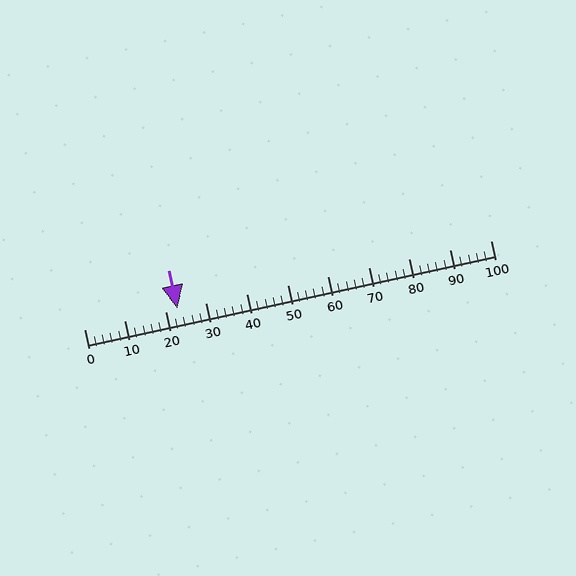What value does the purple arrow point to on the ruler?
The purple arrow points to approximately 23.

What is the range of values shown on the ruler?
The ruler shows values from 0 to 100.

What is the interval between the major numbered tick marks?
The major tick marks are spaced 10 units apart.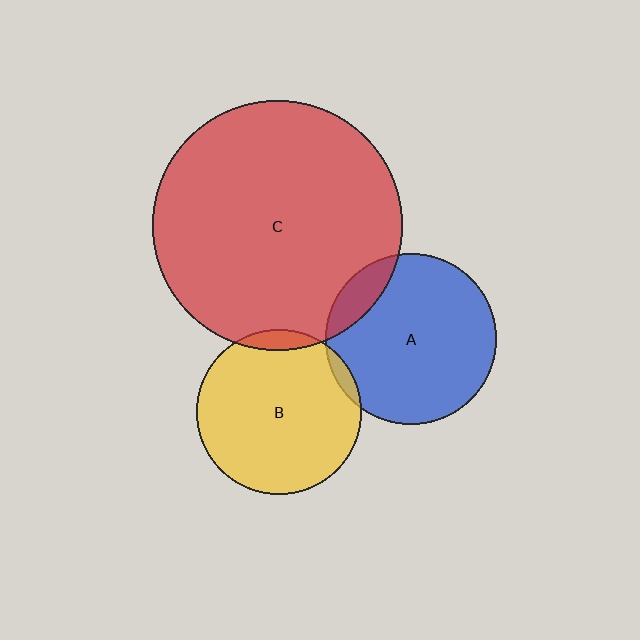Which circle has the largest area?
Circle C (red).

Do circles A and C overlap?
Yes.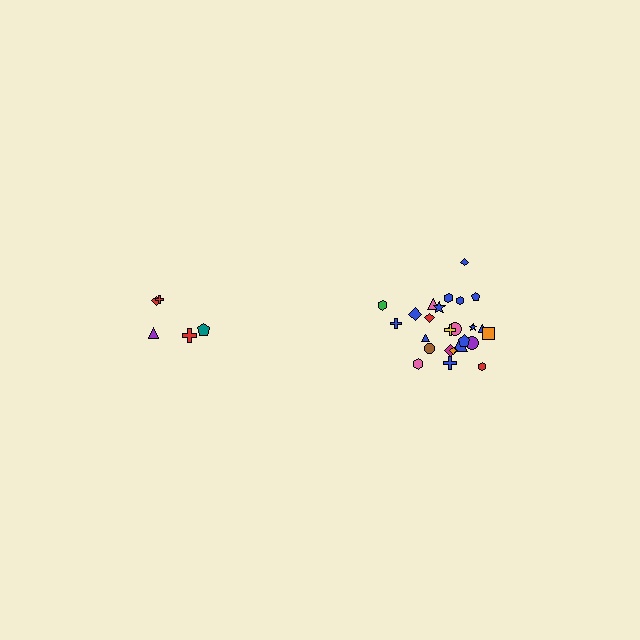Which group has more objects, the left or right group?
The right group.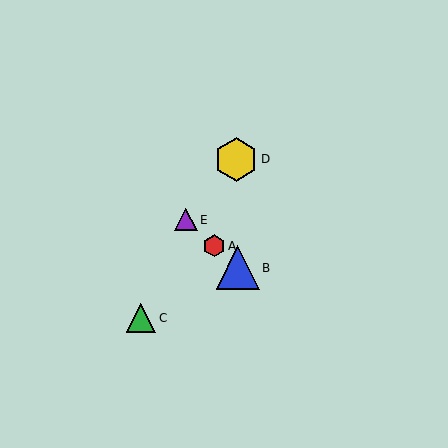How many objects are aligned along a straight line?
3 objects (A, B, E) are aligned along a straight line.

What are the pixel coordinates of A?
Object A is at (214, 246).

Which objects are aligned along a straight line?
Objects A, B, E are aligned along a straight line.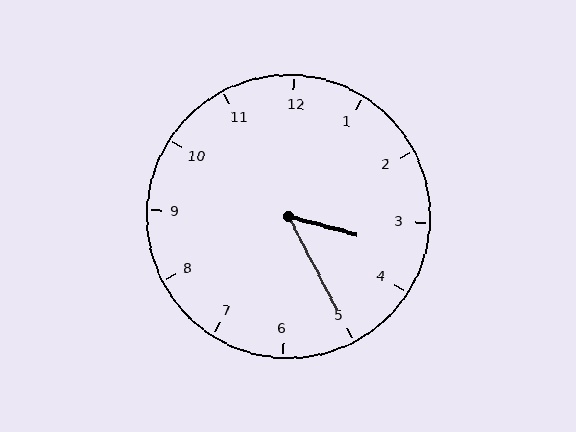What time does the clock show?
3:25.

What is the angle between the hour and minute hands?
Approximately 48 degrees.